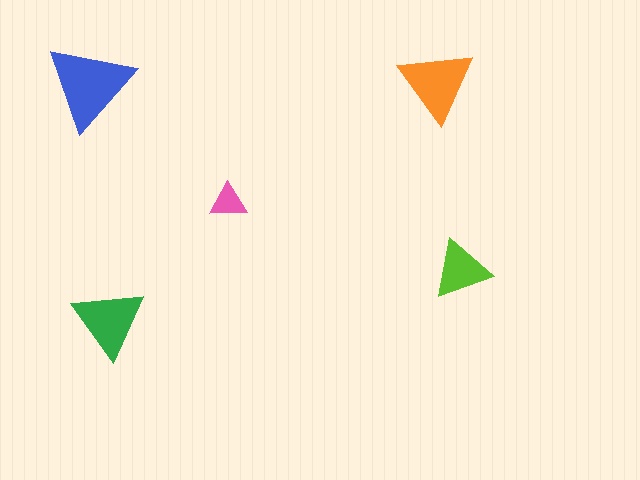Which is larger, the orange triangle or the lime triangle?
The orange one.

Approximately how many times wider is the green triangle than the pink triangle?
About 2 times wider.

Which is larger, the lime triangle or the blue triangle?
The blue one.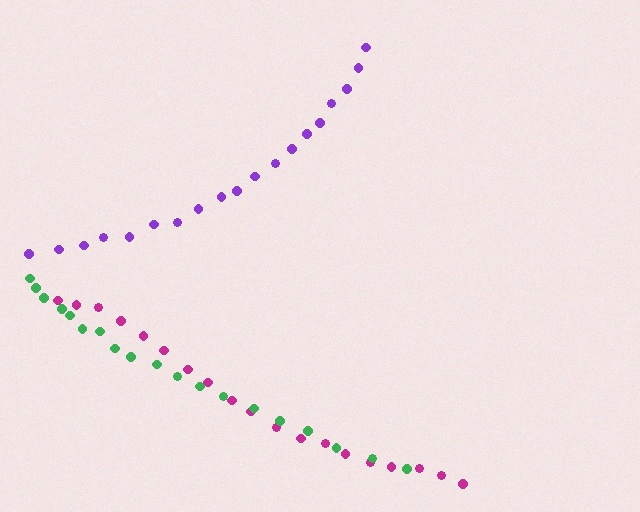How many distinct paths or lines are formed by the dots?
There are 3 distinct paths.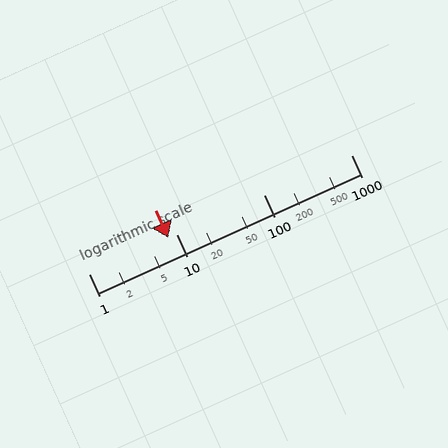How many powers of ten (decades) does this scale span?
The scale spans 3 decades, from 1 to 1000.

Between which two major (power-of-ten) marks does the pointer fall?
The pointer is between 1 and 10.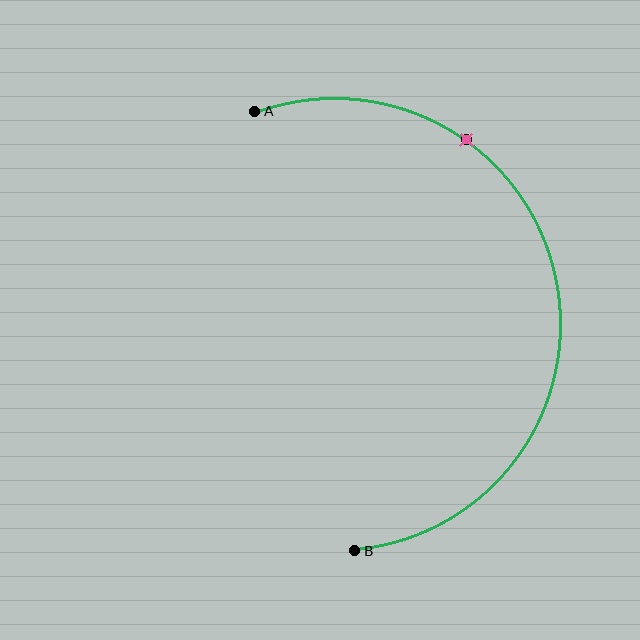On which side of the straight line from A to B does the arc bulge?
The arc bulges to the right of the straight line connecting A and B.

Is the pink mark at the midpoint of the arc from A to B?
No. The pink mark lies on the arc but is closer to endpoint A. The arc midpoint would be at the point on the curve equidistant along the arc from both A and B.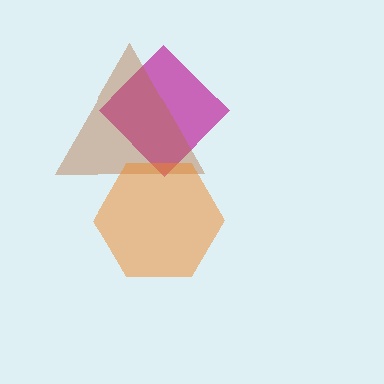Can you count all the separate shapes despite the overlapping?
Yes, there are 3 separate shapes.